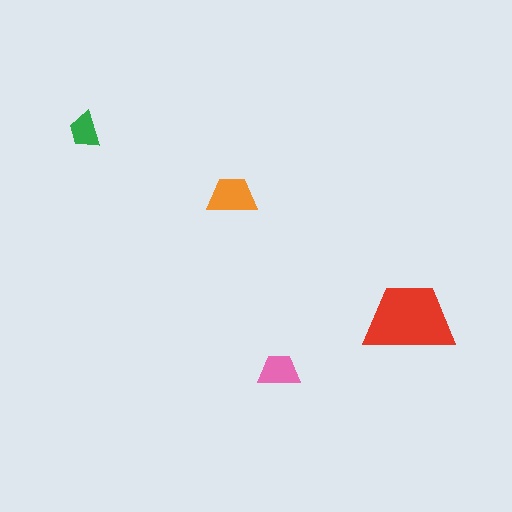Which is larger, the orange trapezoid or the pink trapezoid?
The orange one.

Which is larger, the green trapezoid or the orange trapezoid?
The orange one.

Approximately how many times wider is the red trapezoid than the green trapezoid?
About 2.5 times wider.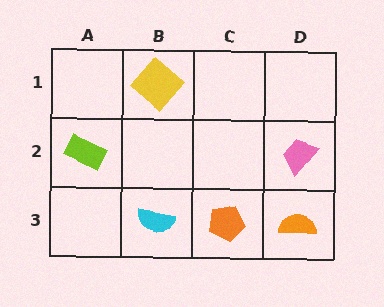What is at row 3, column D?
An orange semicircle.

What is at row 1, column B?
A yellow diamond.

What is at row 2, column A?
A lime rectangle.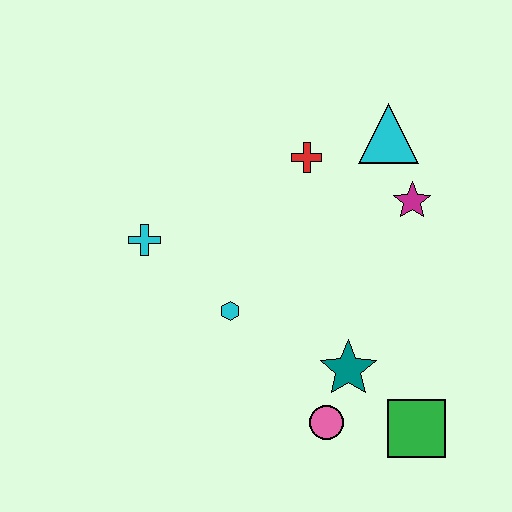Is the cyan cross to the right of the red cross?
No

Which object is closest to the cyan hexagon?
The cyan cross is closest to the cyan hexagon.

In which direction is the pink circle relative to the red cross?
The pink circle is below the red cross.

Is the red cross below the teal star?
No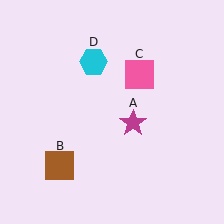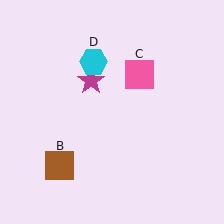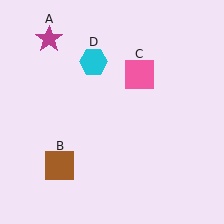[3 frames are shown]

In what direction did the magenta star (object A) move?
The magenta star (object A) moved up and to the left.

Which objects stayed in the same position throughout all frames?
Brown square (object B) and pink square (object C) and cyan hexagon (object D) remained stationary.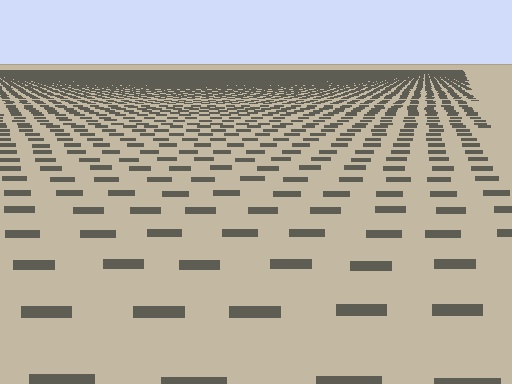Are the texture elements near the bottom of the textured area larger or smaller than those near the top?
Larger. Near the bottom, elements are closer to the viewer and appear at a bigger on-screen size.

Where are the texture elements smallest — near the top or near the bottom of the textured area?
Near the top.